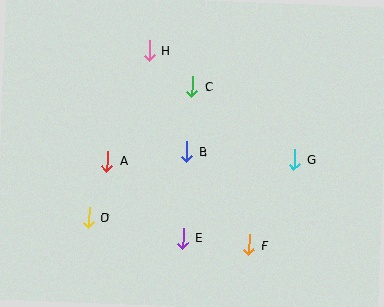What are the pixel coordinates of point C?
Point C is at (192, 86).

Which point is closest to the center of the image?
Point B at (187, 152) is closest to the center.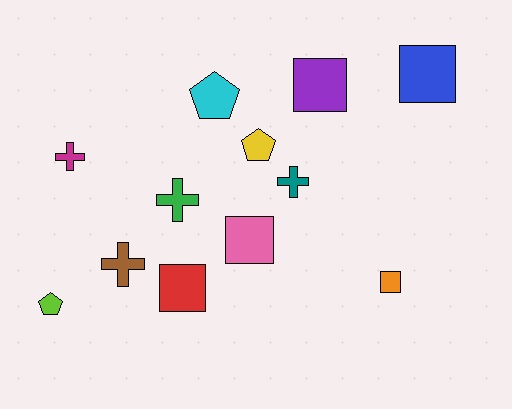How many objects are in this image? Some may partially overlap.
There are 12 objects.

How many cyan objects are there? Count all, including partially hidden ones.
There is 1 cyan object.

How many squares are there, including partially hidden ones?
There are 5 squares.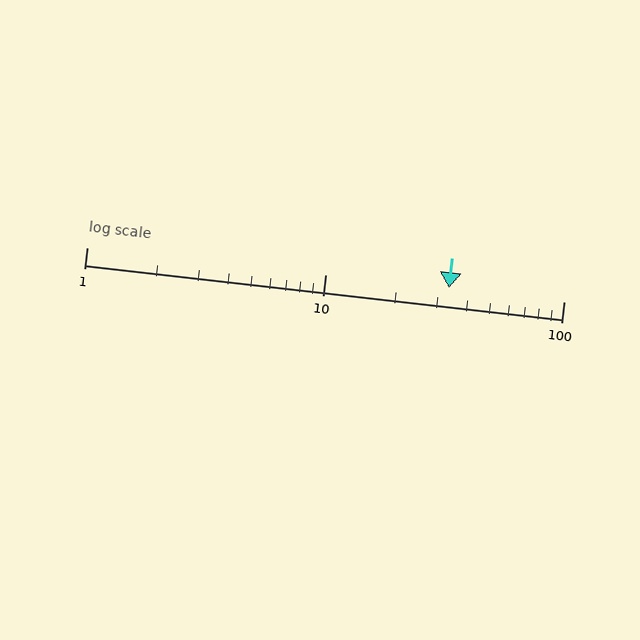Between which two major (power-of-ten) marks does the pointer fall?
The pointer is between 10 and 100.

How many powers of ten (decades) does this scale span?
The scale spans 2 decades, from 1 to 100.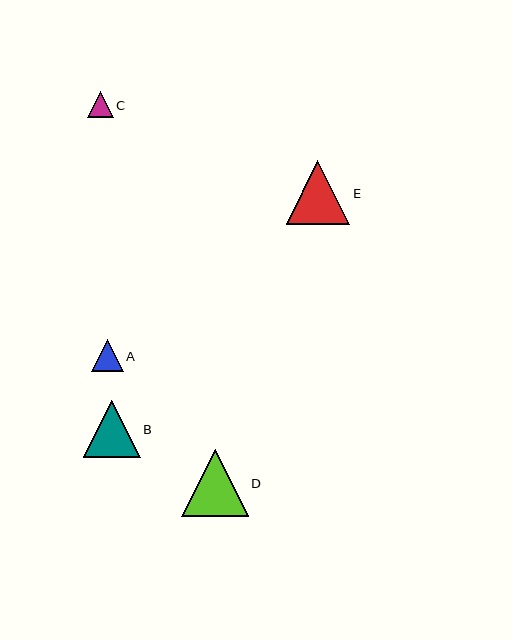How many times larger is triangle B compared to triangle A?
Triangle B is approximately 1.8 times the size of triangle A.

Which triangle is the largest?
Triangle D is the largest with a size of approximately 66 pixels.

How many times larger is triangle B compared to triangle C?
Triangle B is approximately 2.2 times the size of triangle C.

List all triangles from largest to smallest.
From largest to smallest: D, E, B, A, C.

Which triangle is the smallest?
Triangle C is the smallest with a size of approximately 26 pixels.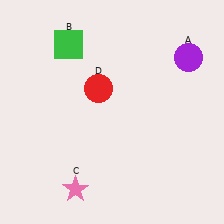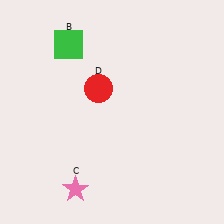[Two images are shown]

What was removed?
The purple circle (A) was removed in Image 2.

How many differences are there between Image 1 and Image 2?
There is 1 difference between the two images.